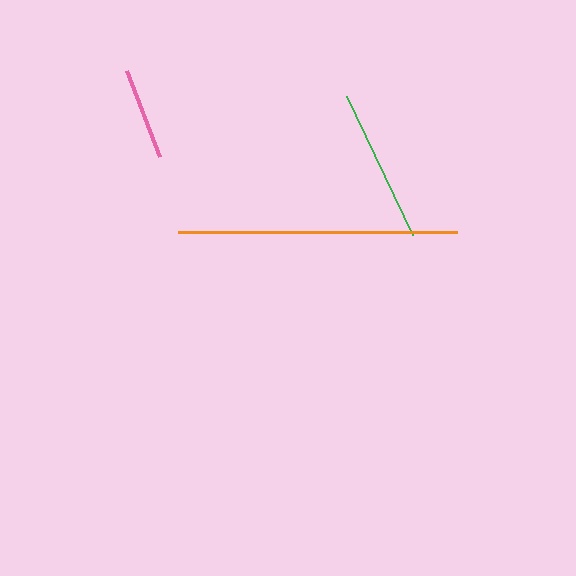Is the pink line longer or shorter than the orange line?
The orange line is longer than the pink line.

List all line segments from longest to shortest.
From longest to shortest: orange, green, pink.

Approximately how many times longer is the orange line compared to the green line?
The orange line is approximately 1.8 times the length of the green line.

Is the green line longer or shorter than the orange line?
The orange line is longer than the green line.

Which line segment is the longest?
The orange line is the longest at approximately 279 pixels.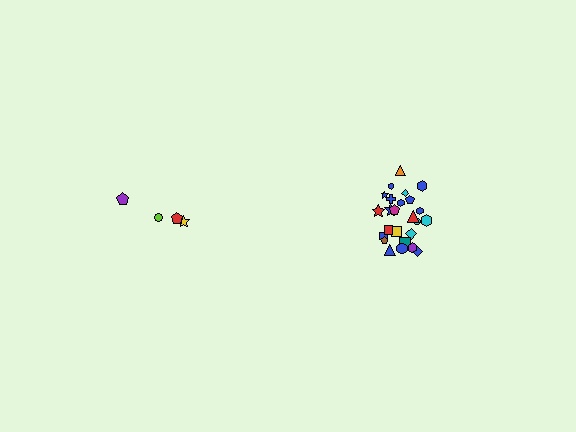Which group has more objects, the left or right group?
The right group.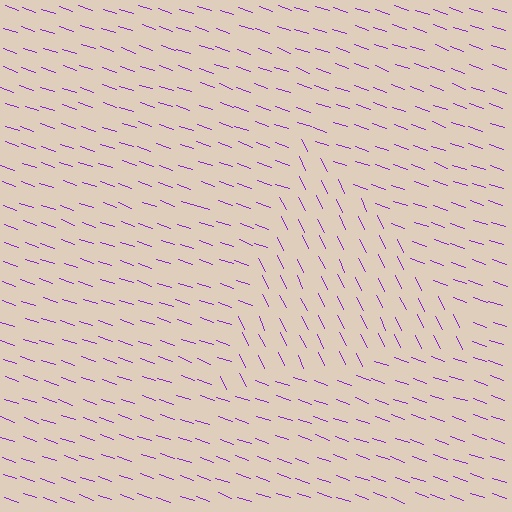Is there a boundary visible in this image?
Yes, there is a texture boundary formed by a change in line orientation.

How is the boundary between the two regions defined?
The boundary is defined purely by a change in line orientation (approximately 45 degrees difference). All lines are the same color and thickness.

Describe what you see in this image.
The image is filled with small purple line segments. A triangle region in the image has lines oriented differently from the surrounding lines, creating a visible texture boundary.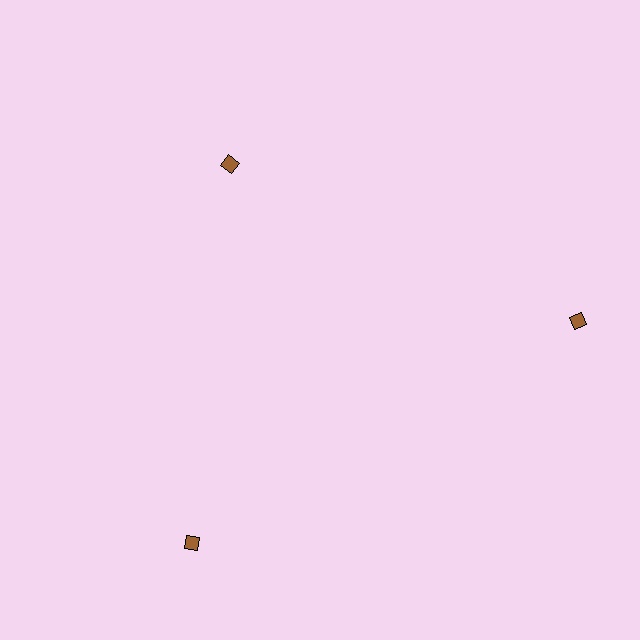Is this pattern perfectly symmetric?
No. The 3 brown diamonds are arranged in a ring, but one element near the 11 o'clock position is pulled inward toward the center, breaking the 3-fold rotational symmetry.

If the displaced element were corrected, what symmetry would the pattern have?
It would have 3-fold rotational symmetry — the pattern would map onto itself every 120 degrees.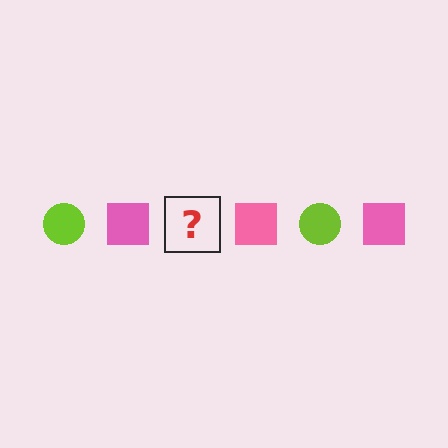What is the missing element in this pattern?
The missing element is a lime circle.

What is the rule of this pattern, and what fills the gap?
The rule is that the pattern alternates between lime circle and pink square. The gap should be filled with a lime circle.